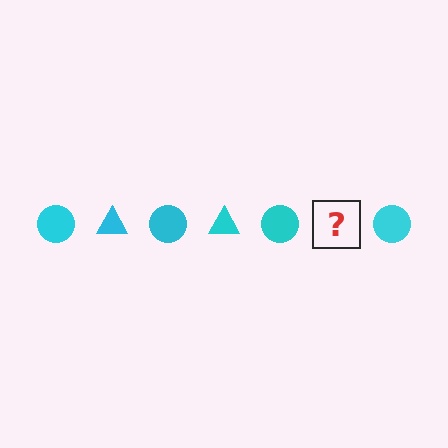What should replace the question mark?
The question mark should be replaced with a cyan triangle.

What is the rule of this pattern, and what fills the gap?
The rule is that the pattern cycles through circle, triangle shapes in cyan. The gap should be filled with a cyan triangle.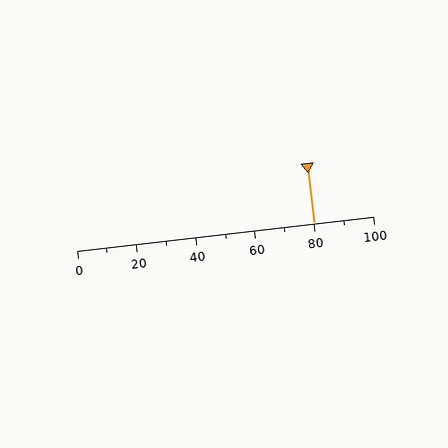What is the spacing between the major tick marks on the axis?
The major ticks are spaced 20 apart.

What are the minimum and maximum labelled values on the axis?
The axis runs from 0 to 100.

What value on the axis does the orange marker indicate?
The marker indicates approximately 80.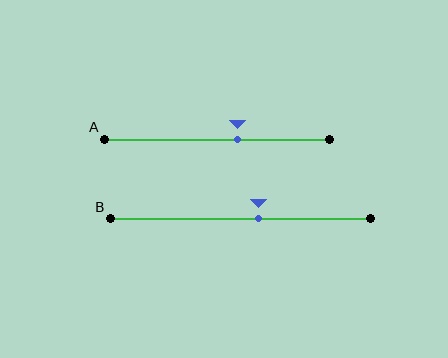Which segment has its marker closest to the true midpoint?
Segment B has its marker closest to the true midpoint.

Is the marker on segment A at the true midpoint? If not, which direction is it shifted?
No, the marker on segment A is shifted to the right by about 9% of the segment length.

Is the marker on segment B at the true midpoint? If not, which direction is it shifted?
No, the marker on segment B is shifted to the right by about 7% of the segment length.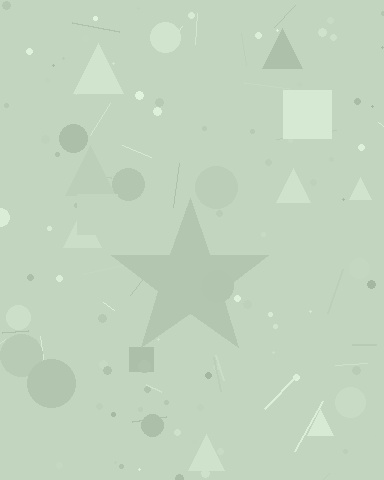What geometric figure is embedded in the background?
A star is embedded in the background.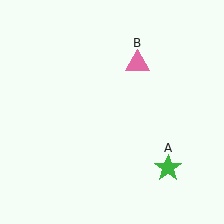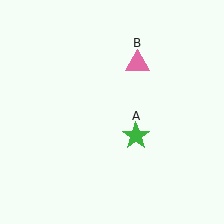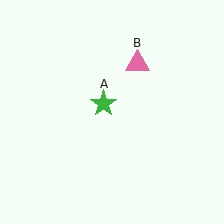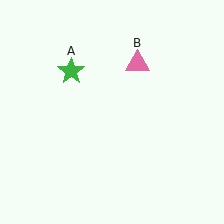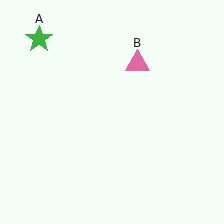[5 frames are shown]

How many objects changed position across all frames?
1 object changed position: green star (object A).